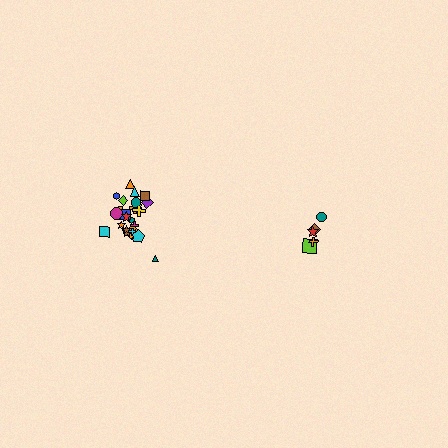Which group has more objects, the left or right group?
The left group.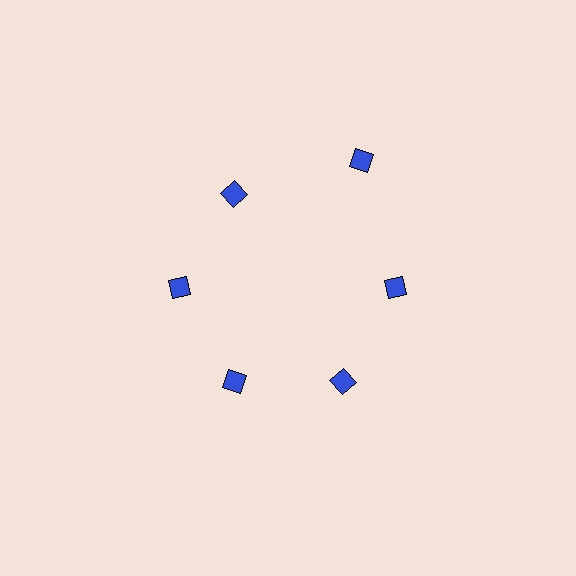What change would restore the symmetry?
The symmetry would be restored by moving it inward, back onto the ring so that all 6 diamonds sit at equal angles and equal distance from the center.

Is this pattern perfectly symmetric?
No. The 6 blue diamonds are arranged in a ring, but one element near the 1 o'clock position is pushed outward from the center, breaking the 6-fold rotational symmetry.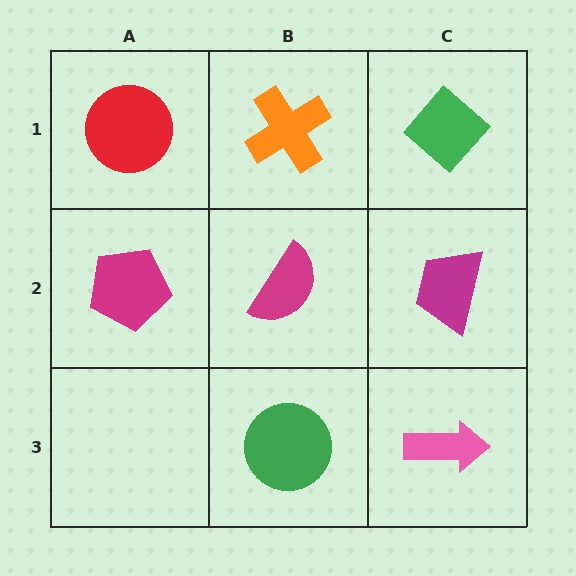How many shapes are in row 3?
2 shapes.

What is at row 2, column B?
A magenta semicircle.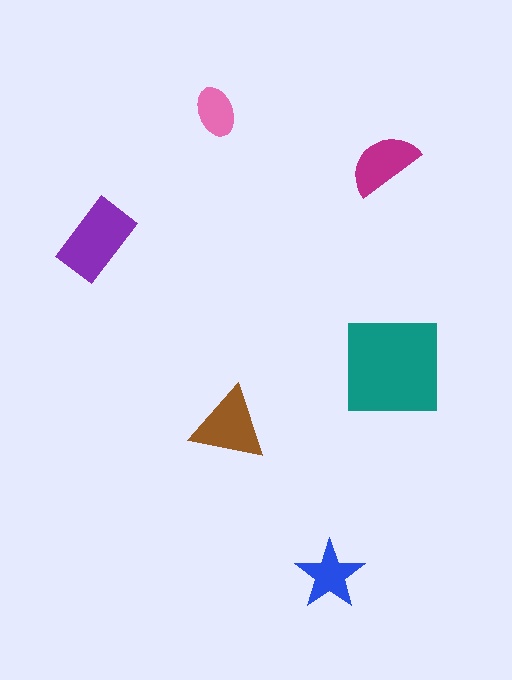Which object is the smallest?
The pink ellipse.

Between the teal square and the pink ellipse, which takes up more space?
The teal square.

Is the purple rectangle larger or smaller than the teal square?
Smaller.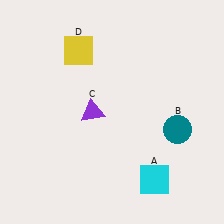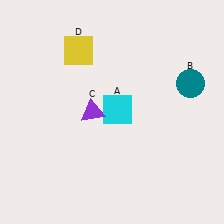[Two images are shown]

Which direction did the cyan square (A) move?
The cyan square (A) moved up.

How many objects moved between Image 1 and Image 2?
2 objects moved between the two images.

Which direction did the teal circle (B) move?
The teal circle (B) moved up.